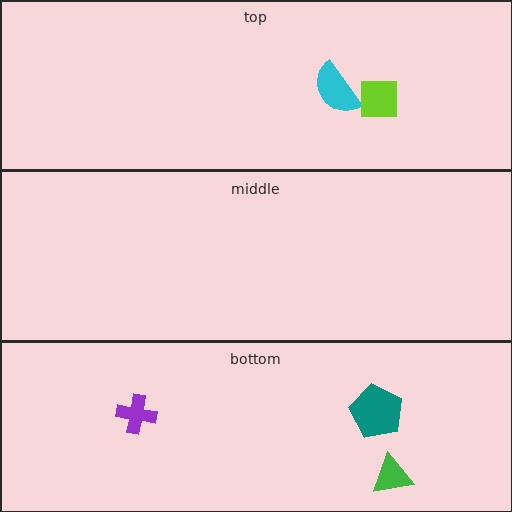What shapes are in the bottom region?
The teal pentagon, the purple cross, the green triangle.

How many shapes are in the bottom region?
3.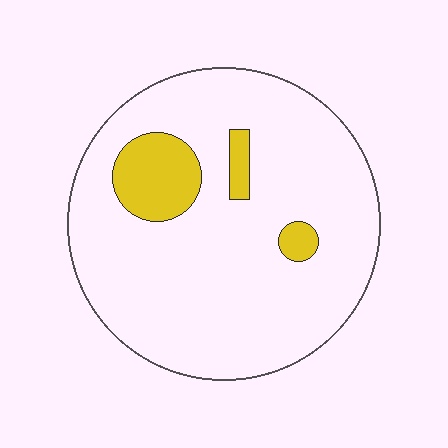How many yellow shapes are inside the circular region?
3.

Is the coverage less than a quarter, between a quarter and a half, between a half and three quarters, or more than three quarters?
Less than a quarter.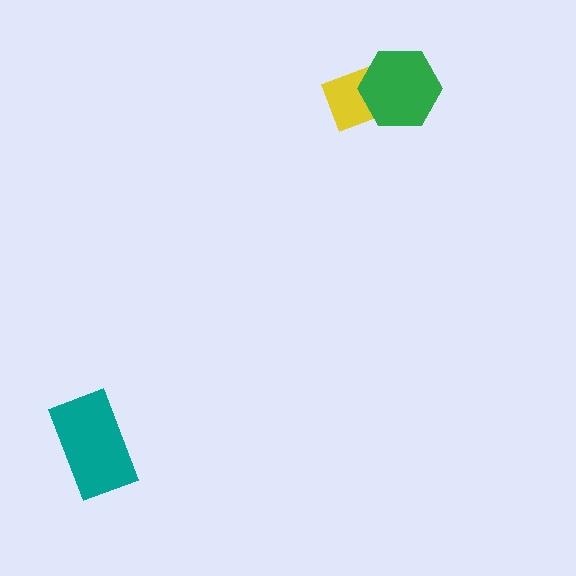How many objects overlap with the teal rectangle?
0 objects overlap with the teal rectangle.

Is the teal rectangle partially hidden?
No, no other shape covers it.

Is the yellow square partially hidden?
Yes, it is partially covered by another shape.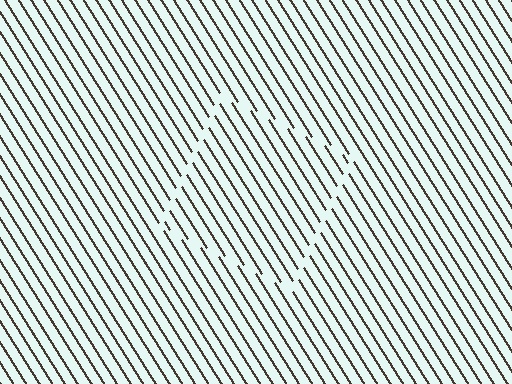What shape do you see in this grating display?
An illusory square. The interior of the shape contains the same grating, shifted by half a period — the contour is defined by the phase discontinuity where line-ends from the inner and outer gratings abut.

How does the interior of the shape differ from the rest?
The interior of the shape contains the same grating, shifted by half a period — the contour is defined by the phase discontinuity where line-ends from the inner and outer gratings abut.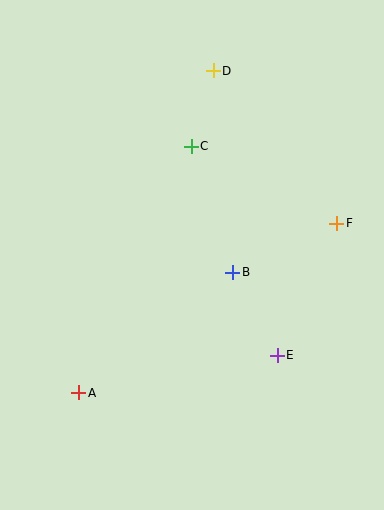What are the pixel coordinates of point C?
Point C is at (191, 146).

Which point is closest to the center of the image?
Point B at (233, 272) is closest to the center.